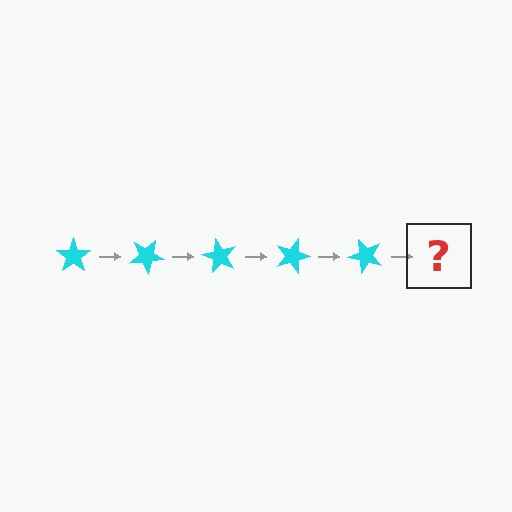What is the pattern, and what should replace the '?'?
The pattern is that the star rotates 30 degrees each step. The '?' should be a cyan star rotated 150 degrees.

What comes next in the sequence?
The next element should be a cyan star rotated 150 degrees.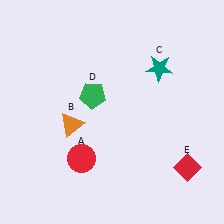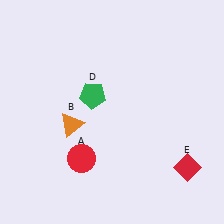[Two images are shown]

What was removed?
The teal star (C) was removed in Image 2.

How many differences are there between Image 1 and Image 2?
There is 1 difference between the two images.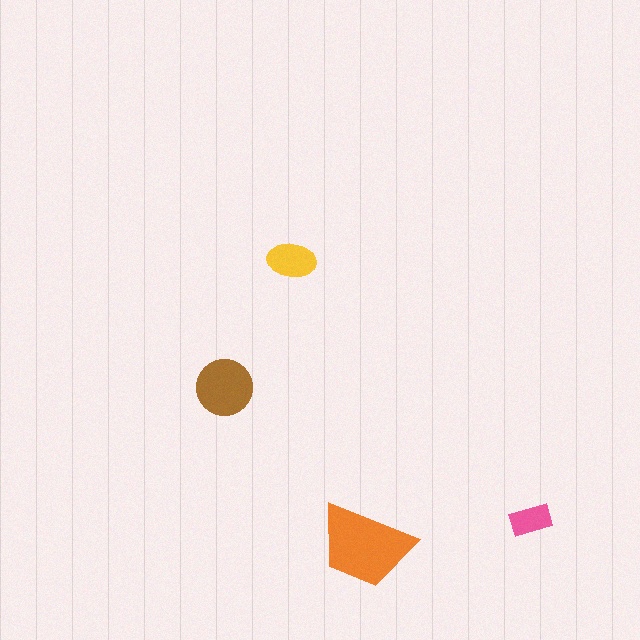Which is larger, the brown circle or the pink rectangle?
The brown circle.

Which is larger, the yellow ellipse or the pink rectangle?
The yellow ellipse.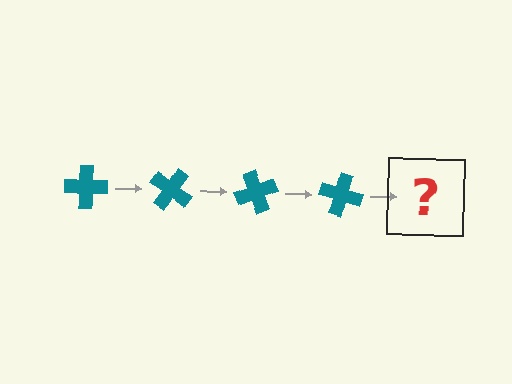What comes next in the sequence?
The next element should be a teal cross rotated 140 degrees.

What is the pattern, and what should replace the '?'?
The pattern is that the cross rotates 35 degrees each step. The '?' should be a teal cross rotated 140 degrees.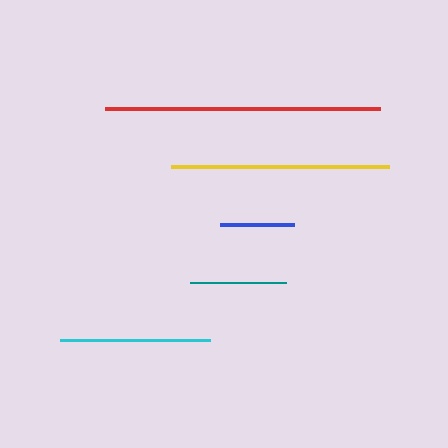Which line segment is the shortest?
The blue line is the shortest at approximately 74 pixels.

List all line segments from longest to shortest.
From longest to shortest: red, yellow, cyan, teal, blue.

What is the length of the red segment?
The red segment is approximately 275 pixels long.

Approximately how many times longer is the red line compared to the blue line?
The red line is approximately 3.7 times the length of the blue line.